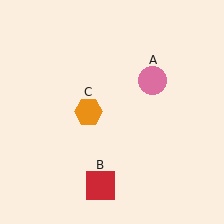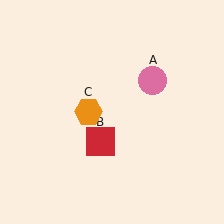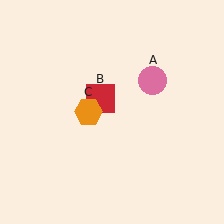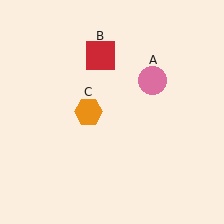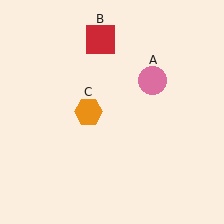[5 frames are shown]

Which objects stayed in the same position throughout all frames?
Pink circle (object A) and orange hexagon (object C) remained stationary.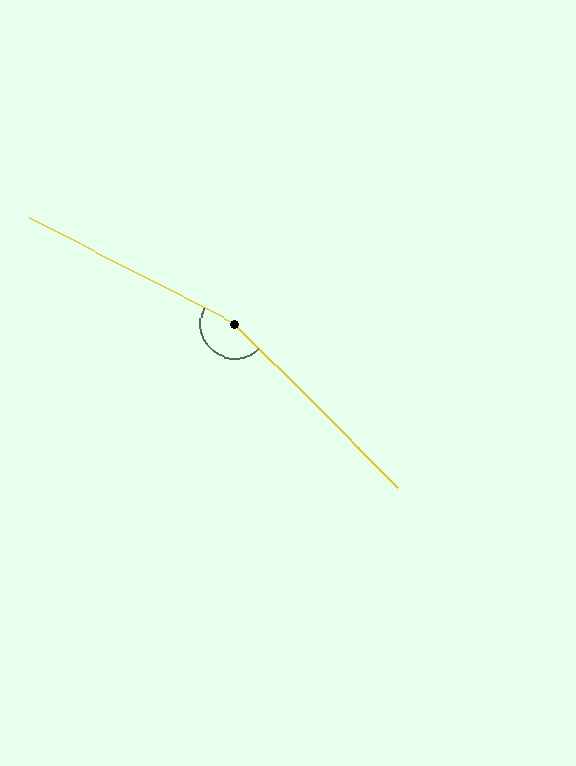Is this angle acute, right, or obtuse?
It is obtuse.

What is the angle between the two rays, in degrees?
Approximately 162 degrees.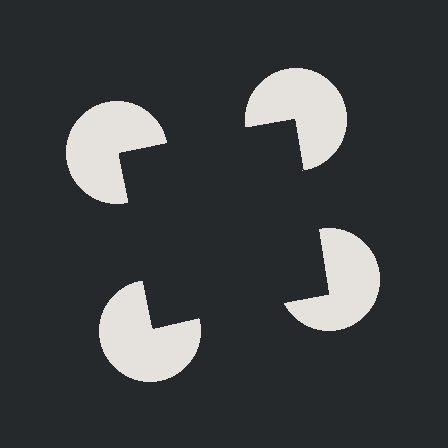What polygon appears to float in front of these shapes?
An illusory square — its edges are inferred from the aligned wedge cuts in the pac-man discs, not physically drawn.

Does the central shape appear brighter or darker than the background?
It typically appears slightly darker than the background, even though no actual brightness change is drawn.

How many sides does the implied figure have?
4 sides.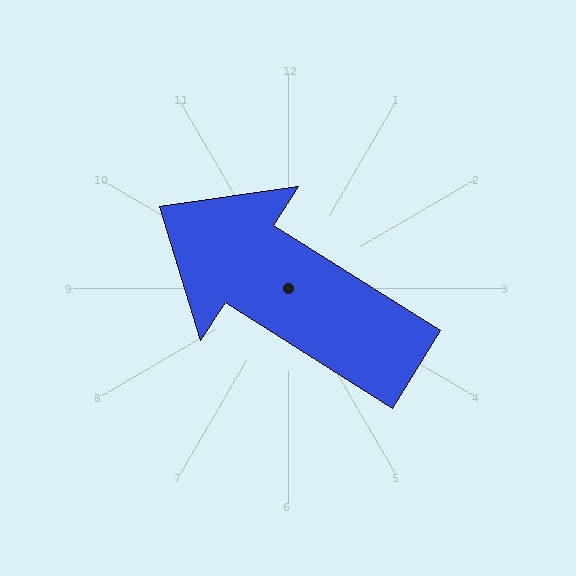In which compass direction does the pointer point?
Northwest.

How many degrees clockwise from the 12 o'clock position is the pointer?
Approximately 302 degrees.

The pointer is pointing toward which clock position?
Roughly 10 o'clock.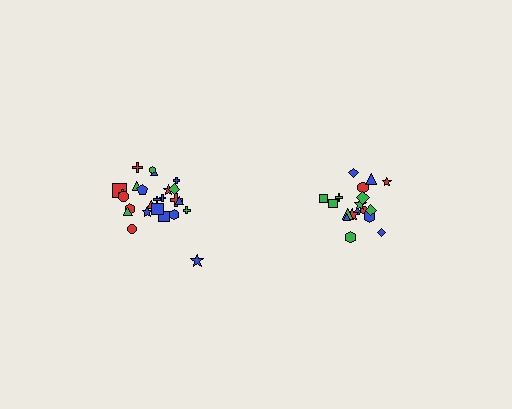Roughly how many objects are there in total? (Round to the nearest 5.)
Roughly 45 objects in total.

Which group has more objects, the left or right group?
The left group.